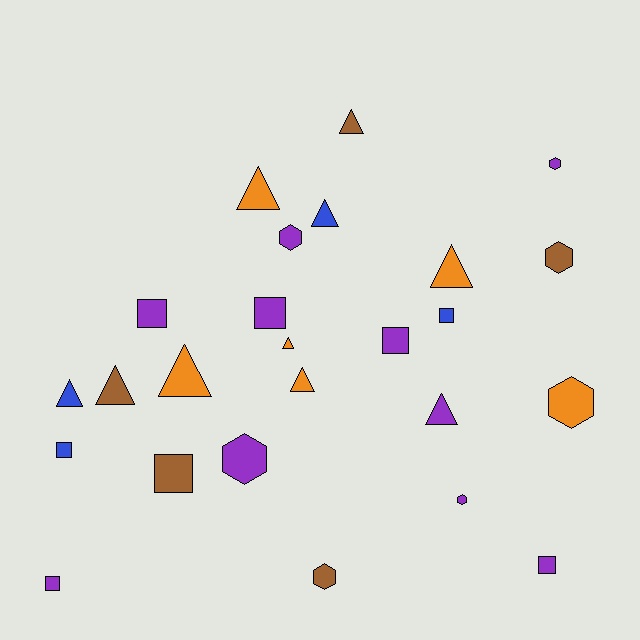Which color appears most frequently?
Purple, with 10 objects.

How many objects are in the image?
There are 25 objects.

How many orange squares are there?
There are no orange squares.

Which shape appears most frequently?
Triangle, with 10 objects.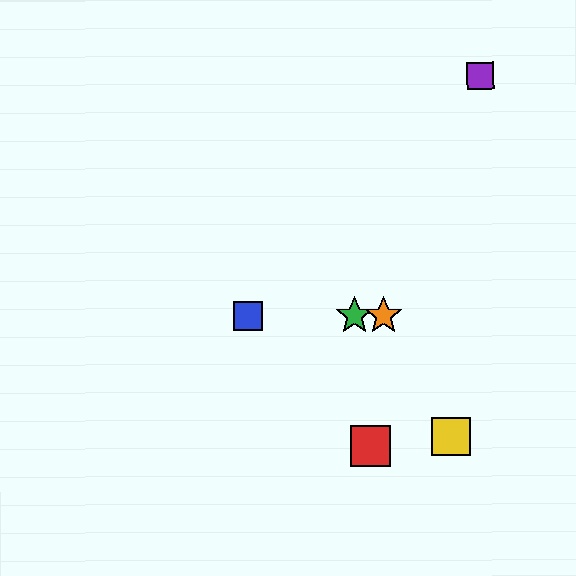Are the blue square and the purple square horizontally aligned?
No, the blue square is at y≈316 and the purple square is at y≈76.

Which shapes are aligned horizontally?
The blue square, the green star, the orange star are aligned horizontally.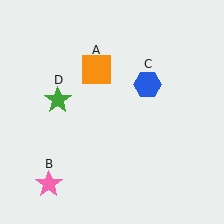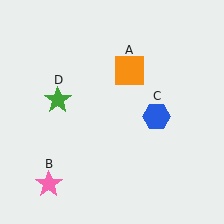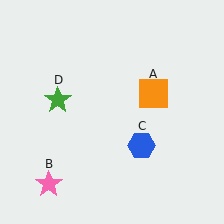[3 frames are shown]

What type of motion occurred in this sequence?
The orange square (object A), blue hexagon (object C) rotated clockwise around the center of the scene.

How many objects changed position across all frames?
2 objects changed position: orange square (object A), blue hexagon (object C).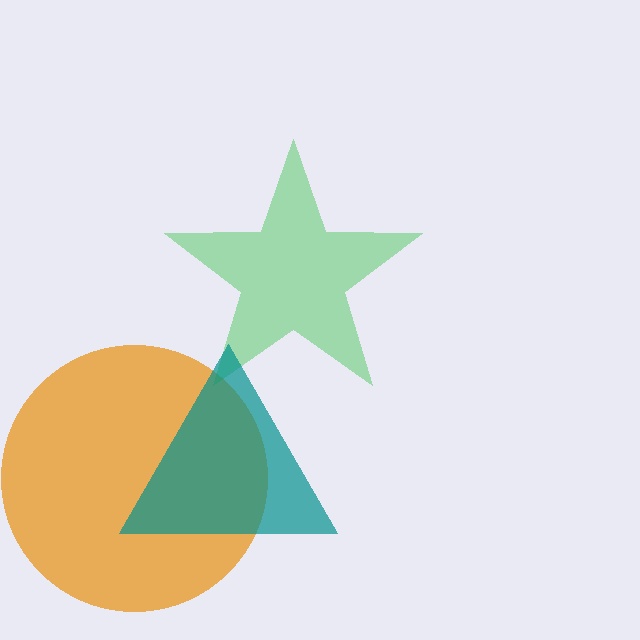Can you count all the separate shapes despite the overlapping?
Yes, there are 3 separate shapes.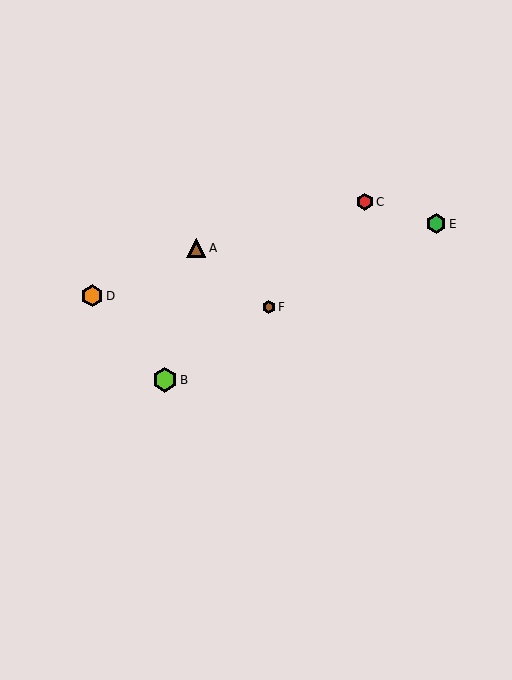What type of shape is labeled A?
Shape A is a brown triangle.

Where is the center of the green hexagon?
The center of the green hexagon is at (436, 224).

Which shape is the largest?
The lime hexagon (labeled B) is the largest.